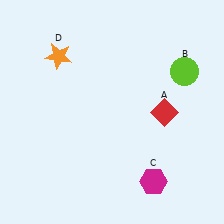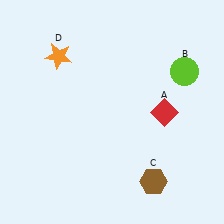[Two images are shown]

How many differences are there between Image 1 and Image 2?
There is 1 difference between the two images.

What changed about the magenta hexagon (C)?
In Image 1, C is magenta. In Image 2, it changed to brown.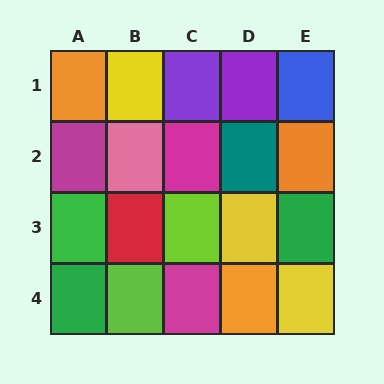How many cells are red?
1 cell is red.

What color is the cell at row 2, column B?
Pink.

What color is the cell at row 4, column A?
Green.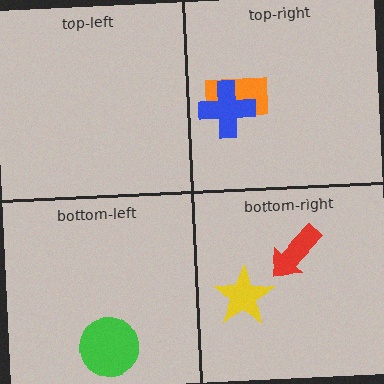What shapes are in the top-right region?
The orange rectangle, the blue cross.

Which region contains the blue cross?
The top-right region.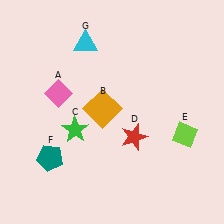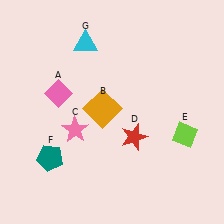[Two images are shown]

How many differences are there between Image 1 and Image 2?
There is 1 difference between the two images.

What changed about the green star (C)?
In Image 1, C is green. In Image 2, it changed to pink.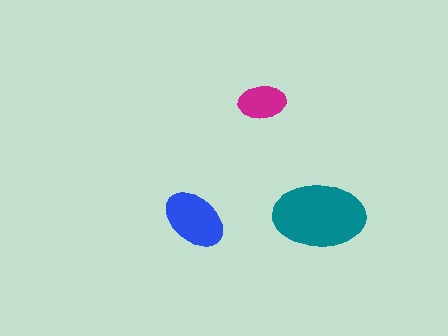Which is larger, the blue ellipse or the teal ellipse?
The teal one.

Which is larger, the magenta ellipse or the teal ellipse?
The teal one.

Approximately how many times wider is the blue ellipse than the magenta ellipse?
About 1.5 times wider.